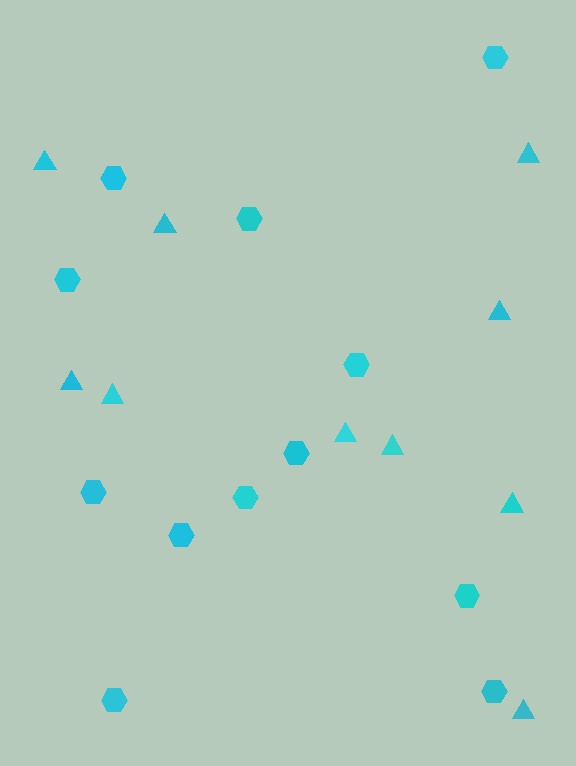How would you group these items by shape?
There are 2 groups: one group of hexagons (12) and one group of triangles (10).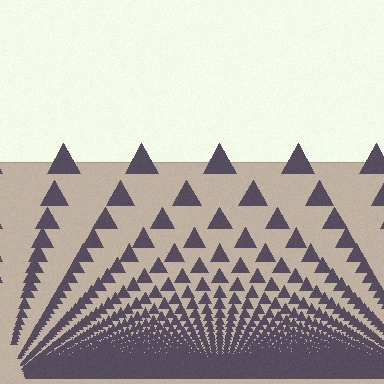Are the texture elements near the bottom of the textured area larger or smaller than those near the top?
Smaller. The gradient is inverted — elements near the bottom are smaller and denser.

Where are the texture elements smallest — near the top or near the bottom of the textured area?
Near the bottom.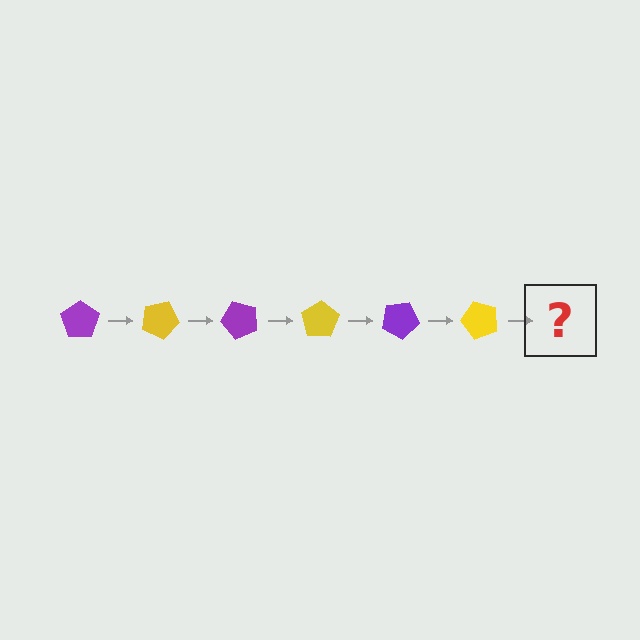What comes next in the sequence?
The next element should be a purple pentagon, rotated 150 degrees from the start.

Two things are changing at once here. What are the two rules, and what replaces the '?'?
The two rules are that it rotates 25 degrees each step and the color cycles through purple and yellow. The '?' should be a purple pentagon, rotated 150 degrees from the start.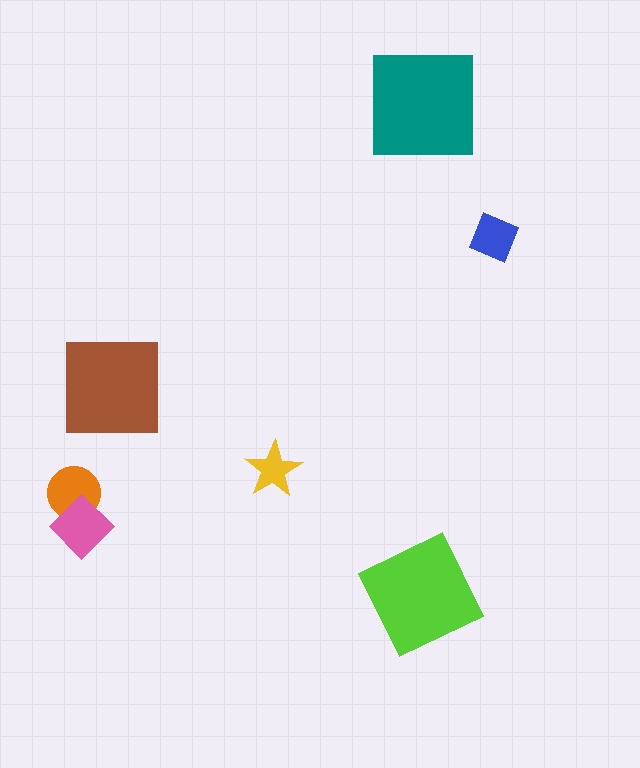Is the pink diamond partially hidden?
No, no other shape covers it.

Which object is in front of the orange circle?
The pink diamond is in front of the orange circle.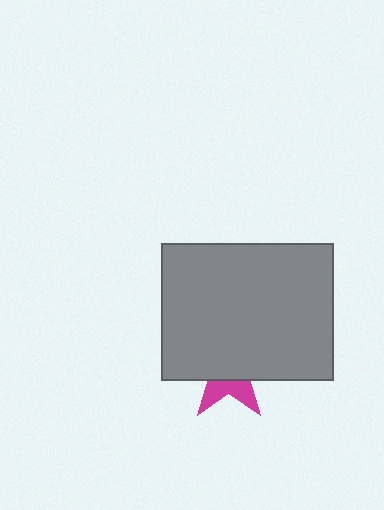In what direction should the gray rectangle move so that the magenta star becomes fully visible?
The gray rectangle should move up. That is the shortest direction to clear the overlap and leave the magenta star fully visible.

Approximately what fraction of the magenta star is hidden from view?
Roughly 67% of the magenta star is hidden behind the gray rectangle.